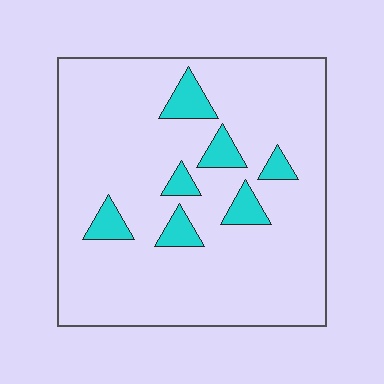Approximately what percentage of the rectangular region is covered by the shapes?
Approximately 10%.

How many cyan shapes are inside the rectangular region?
7.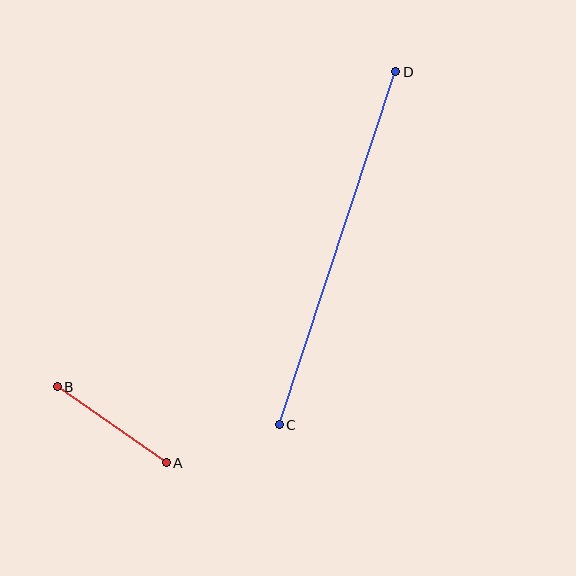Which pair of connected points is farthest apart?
Points C and D are farthest apart.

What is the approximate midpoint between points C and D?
The midpoint is at approximately (337, 248) pixels.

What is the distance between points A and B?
The distance is approximately 133 pixels.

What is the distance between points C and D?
The distance is approximately 372 pixels.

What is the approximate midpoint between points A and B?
The midpoint is at approximately (112, 425) pixels.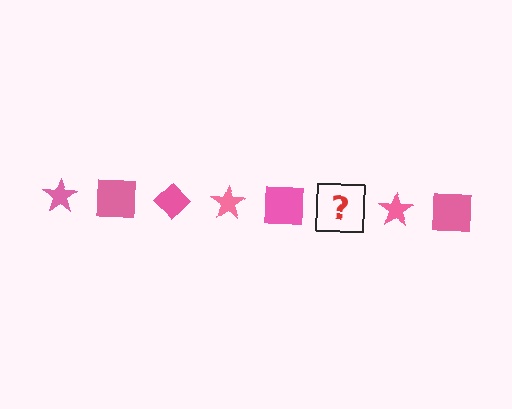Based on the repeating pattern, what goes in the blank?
The blank should be a pink diamond.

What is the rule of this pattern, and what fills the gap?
The rule is that the pattern cycles through star, square, diamond shapes in pink. The gap should be filled with a pink diamond.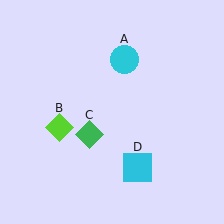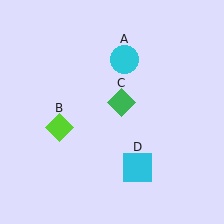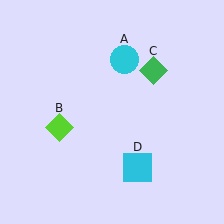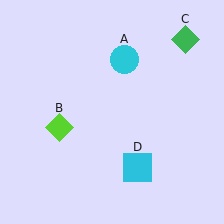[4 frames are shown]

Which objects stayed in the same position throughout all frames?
Cyan circle (object A) and lime diamond (object B) and cyan square (object D) remained stationary.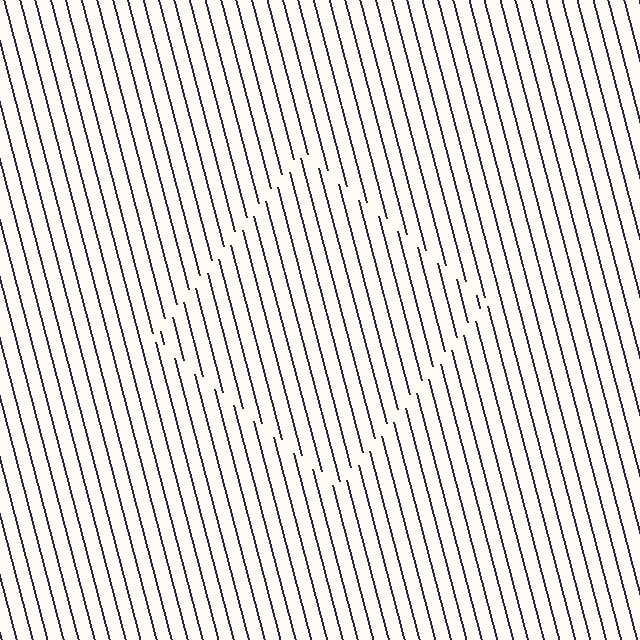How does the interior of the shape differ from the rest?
The interior of the shape contains the same grating, shifted by half a period — the contour is defined by the phase discontinuity where line-ends from the inner and outer gratings abut.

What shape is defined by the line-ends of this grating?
An illusory square. The interior of the shape contains the same grating, shifted by half a period — the contour is defined by the phase discontinuity where line-ends from the inner and outer gratings abut.